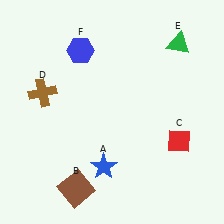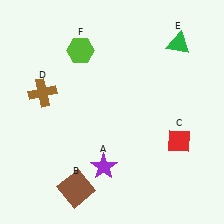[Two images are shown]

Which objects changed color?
A changed from blue to purple. F changed from blue to lime.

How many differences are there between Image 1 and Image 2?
There are 2 differences between the two images.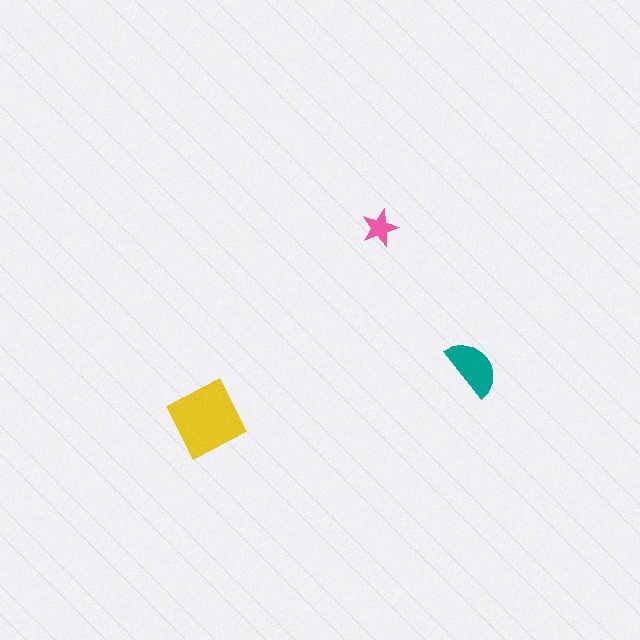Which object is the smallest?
The pink star.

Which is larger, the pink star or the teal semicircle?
The teal semicircle.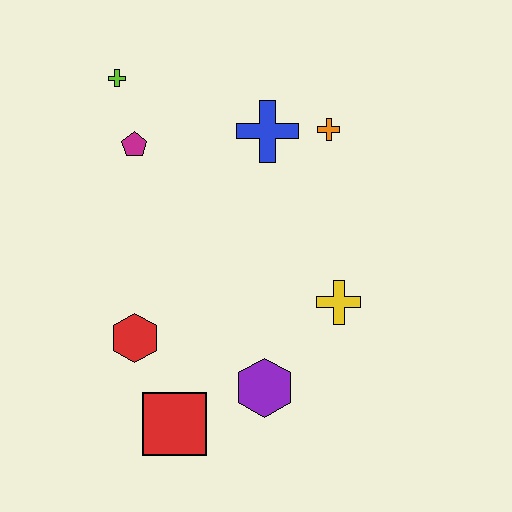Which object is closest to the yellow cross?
The purple hexagon is closest to the yellow cross.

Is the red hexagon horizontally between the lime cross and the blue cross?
Yes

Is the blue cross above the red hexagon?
Yes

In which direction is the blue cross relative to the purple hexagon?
The blue cross is above the purple hexagon.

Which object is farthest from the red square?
The lime cross is farthest from the red square.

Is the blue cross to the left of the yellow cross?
Yes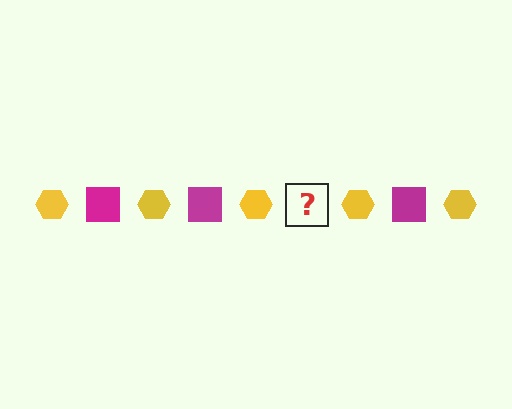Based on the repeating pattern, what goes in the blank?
The blank should be a magenta square.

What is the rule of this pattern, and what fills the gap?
The rule is that the pattern alternates between yellow hexagon and magenta square. The gap should be filled with a magenta square.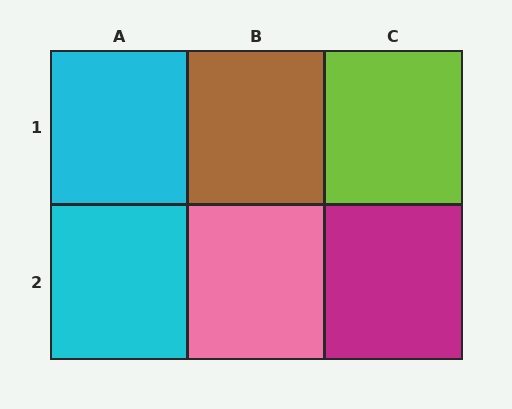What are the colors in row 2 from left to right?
Cyan, pink, magenta.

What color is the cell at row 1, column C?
Lime.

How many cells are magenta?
1 cell is magenta.